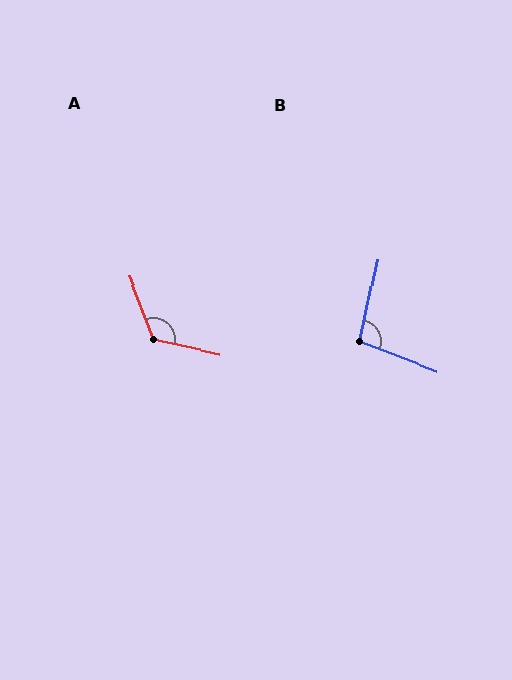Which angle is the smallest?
B, at approximately 98 degrees.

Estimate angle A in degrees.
Approximately 123 degrees.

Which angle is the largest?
A, at approximately 123 degrees.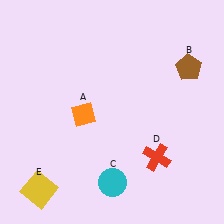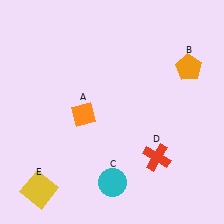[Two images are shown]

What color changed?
The pentagon (B) changed from brown in Image 1 to orange in Image 2.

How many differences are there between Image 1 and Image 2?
There is 1 difference between the two images.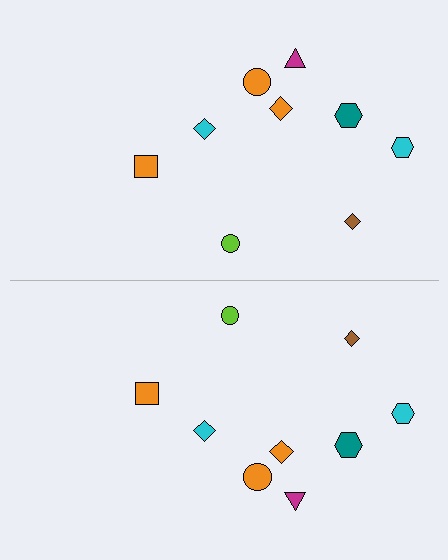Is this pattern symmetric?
Yes, this pattern has bilateral (reflection) symmetry.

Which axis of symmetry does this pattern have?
The pattern has a horizontal axis of symmetry running through the center of the image.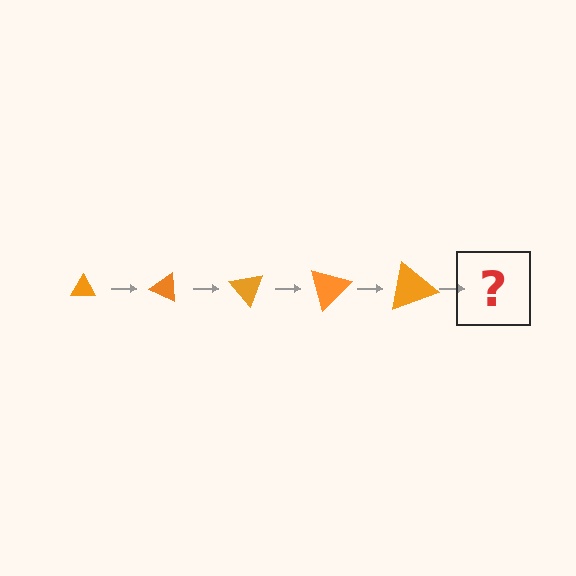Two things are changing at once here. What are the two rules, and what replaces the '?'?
The two rules are that the triangle grows larger each step and it rotates 25 degrees each step. The '?' should be a triangle, larger than the previous one and rotated 125 degrees from the start.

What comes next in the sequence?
The next element should be a triangle, larger than the previous one and rotated 125 degrees from the start.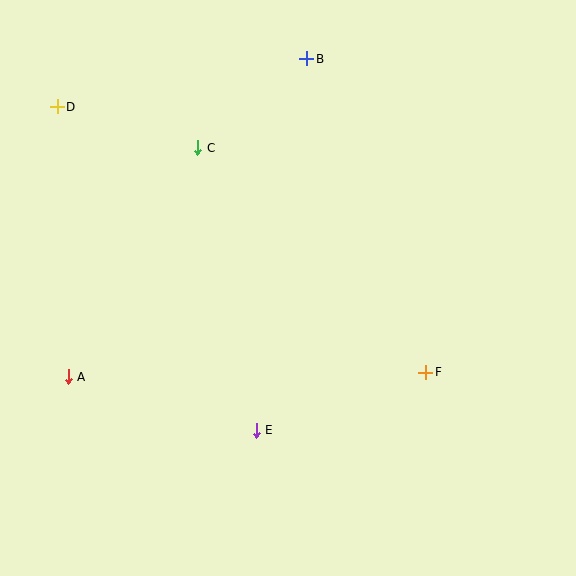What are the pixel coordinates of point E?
Point E is at (256, 430).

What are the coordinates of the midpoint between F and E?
The midpoint between F and E is at (341, 401).